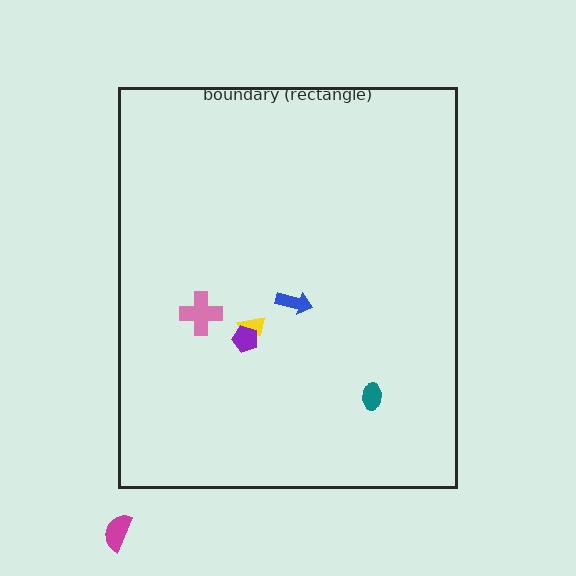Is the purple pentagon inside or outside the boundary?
Inside.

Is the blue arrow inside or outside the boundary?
Inside.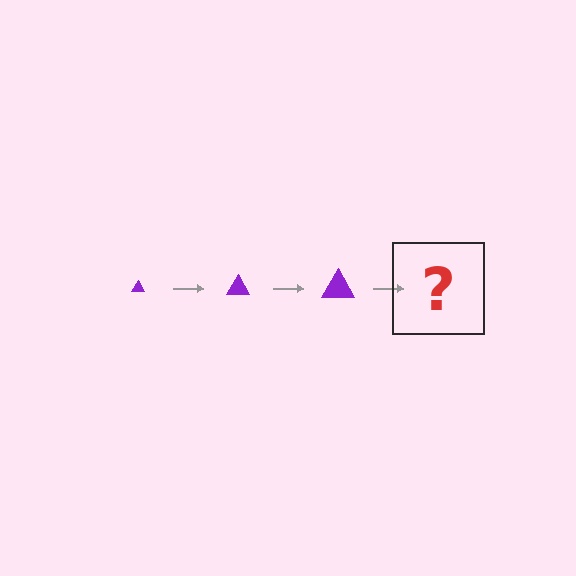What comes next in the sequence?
The next element should be a purple triangle, larger than the previous one.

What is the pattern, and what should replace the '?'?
The pattern is that the triangle gets progressively larger each step. The '?' should be a purple triangle, larger than the previous one.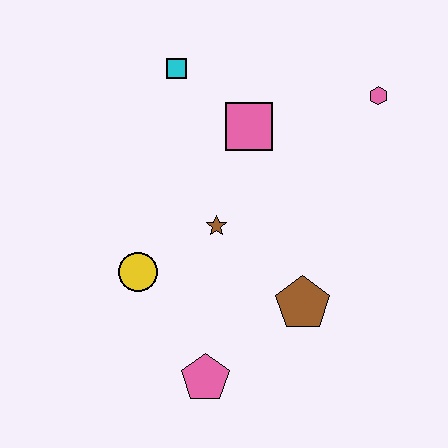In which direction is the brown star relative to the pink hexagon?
The brown star is to the left of the pink hexagon.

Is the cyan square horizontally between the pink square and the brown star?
No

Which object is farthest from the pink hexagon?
The pink pentagon is farthest from the pink hexagon.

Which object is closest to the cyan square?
The pink square is closest to the cyan square.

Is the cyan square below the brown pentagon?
No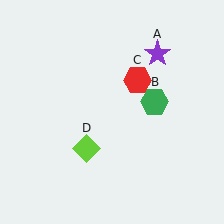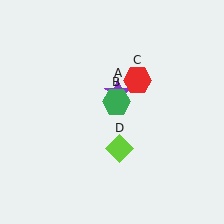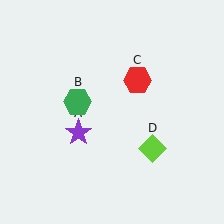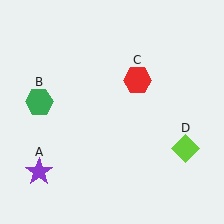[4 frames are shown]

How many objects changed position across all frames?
3 objects changed position: purple star (object A), green hexagon (object B), lime diamond (object D).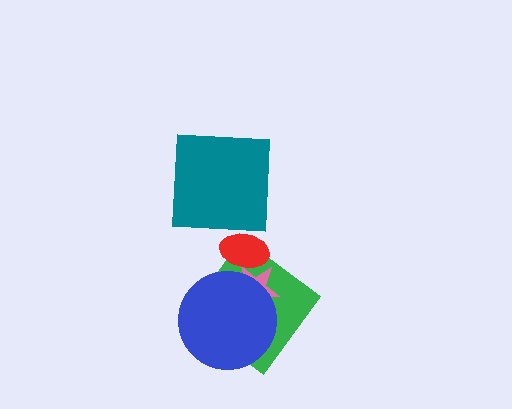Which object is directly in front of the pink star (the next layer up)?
The blue circle is directly in front of the pink star.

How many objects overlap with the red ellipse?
2 objects overlap with the red ellipse.